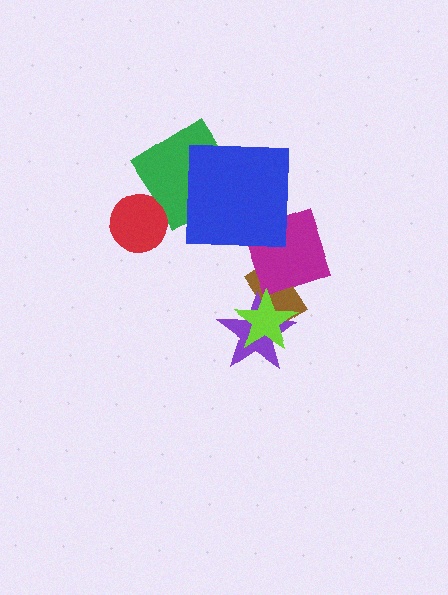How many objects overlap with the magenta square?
2 objects overlap with the magenta square.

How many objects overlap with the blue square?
2 objects overlap with the blue square.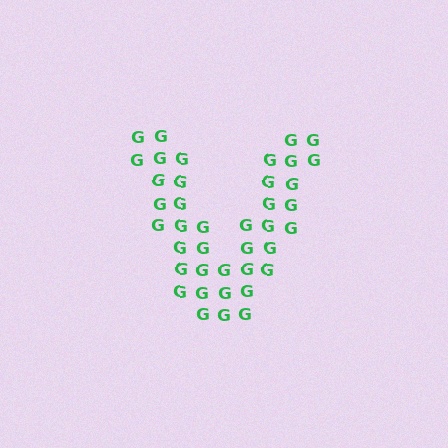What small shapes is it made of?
It is made of small letter G's.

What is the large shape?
The large shape is the letter V.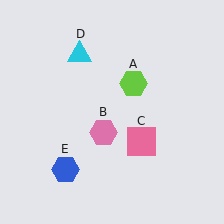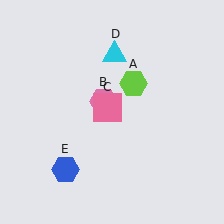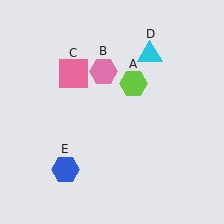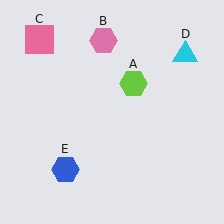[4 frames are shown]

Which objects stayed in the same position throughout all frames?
Lime hexagon (object A) and blue hexagon (object E) remained stationary.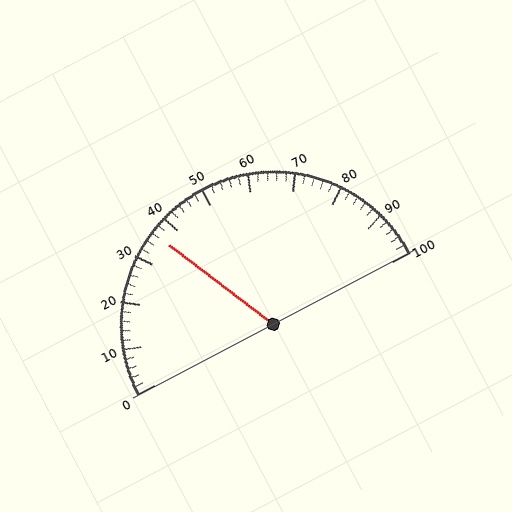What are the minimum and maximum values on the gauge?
The gauge ranges from 0 to 100.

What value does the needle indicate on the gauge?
The needle indicates approximately 36.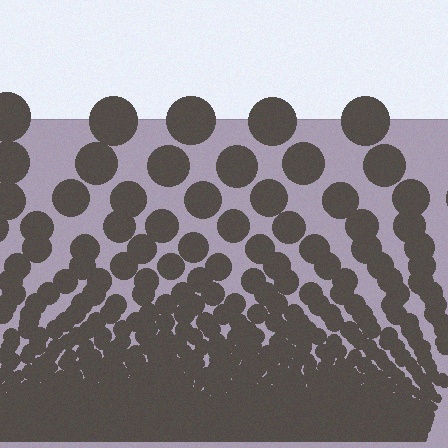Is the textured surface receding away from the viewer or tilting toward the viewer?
The surface appears to tilt toward the viewer. Texture elements get larger and sparser toward the top.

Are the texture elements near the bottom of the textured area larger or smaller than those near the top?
Smaller. The gradient is inverted — elements near the bottom are smaller and denser.